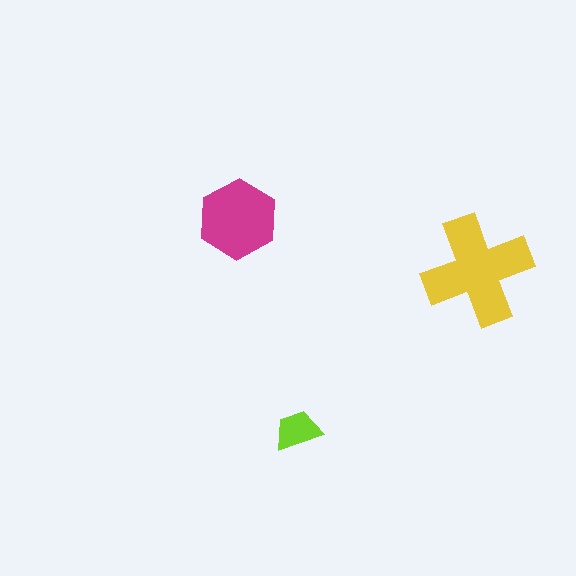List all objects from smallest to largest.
The lime trapezoid, the magenta hexagon, the yellow cross.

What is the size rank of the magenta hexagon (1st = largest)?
2nd.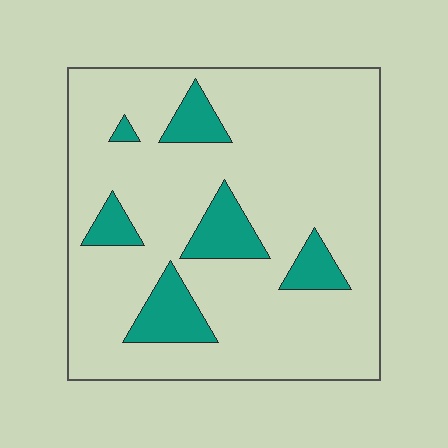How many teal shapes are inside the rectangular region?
6.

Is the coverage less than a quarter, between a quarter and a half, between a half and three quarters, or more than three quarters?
Less than a quarter.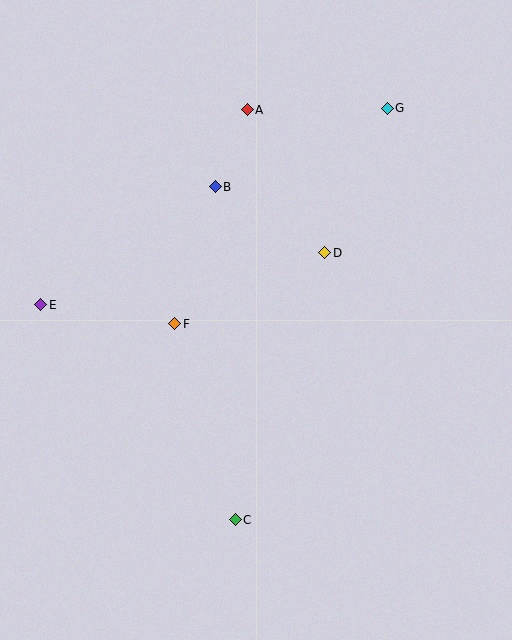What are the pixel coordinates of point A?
Point A is at (247, 110).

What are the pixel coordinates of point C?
Point C is at (235, 520).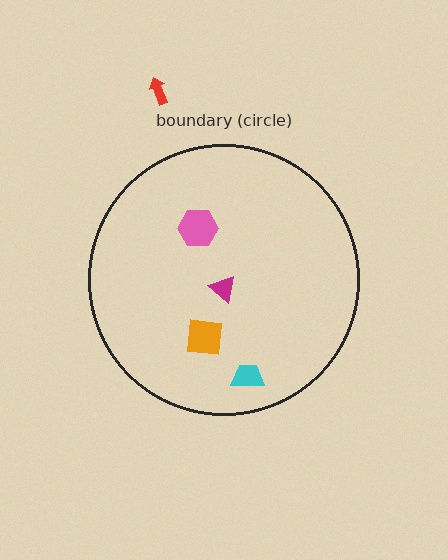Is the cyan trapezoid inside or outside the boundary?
Inside.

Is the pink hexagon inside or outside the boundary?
Inside.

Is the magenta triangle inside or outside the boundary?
Inside.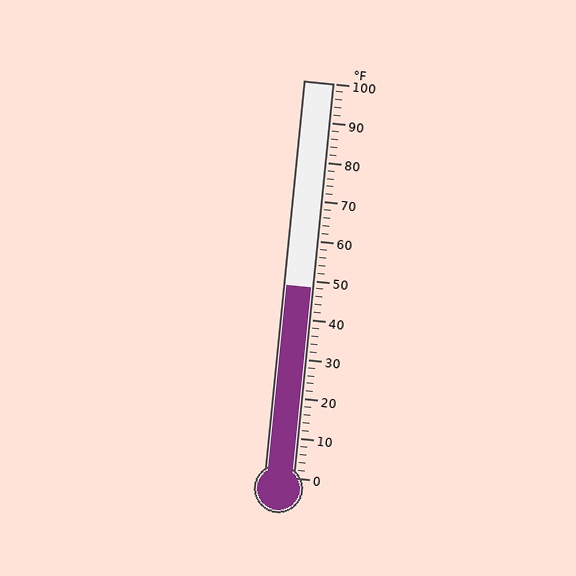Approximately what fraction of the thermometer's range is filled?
The thermometer is filled to approximately 50% of its range.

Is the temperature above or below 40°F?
The temperature is above 40°F.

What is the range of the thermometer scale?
The thermometer scale ranges from 0°F to 100°F.